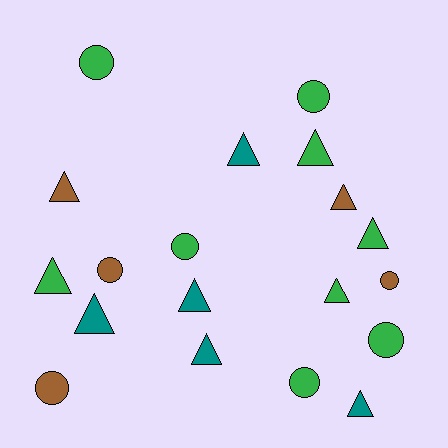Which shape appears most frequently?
Triangle, with 11 objects.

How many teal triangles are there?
There are 5 teal triangles.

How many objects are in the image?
There are 19 objects.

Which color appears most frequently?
Green, with 9 objects.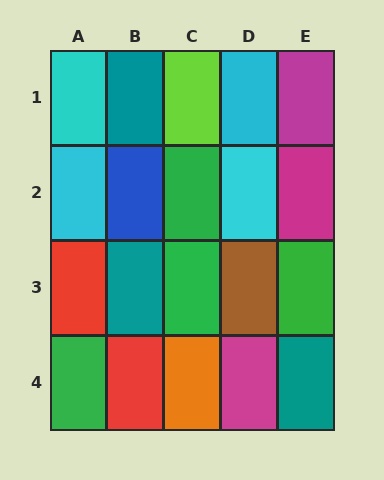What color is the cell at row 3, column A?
Red.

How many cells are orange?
1 cell is orange.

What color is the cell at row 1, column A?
Cyan.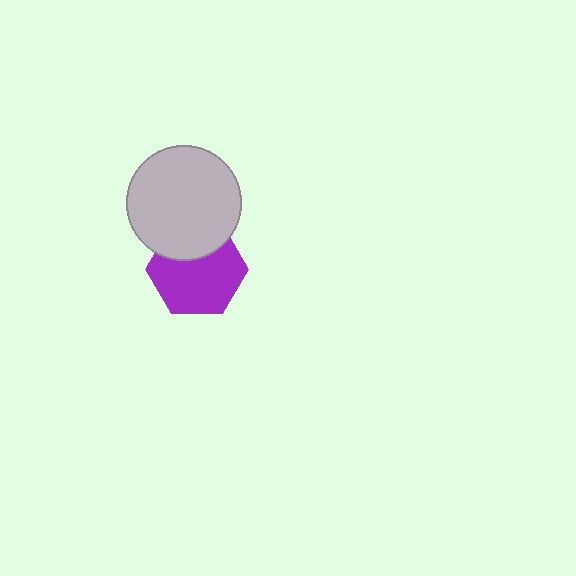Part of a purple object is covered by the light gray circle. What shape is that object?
It is a hexagon.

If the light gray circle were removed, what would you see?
You would see the complete purple hexagon.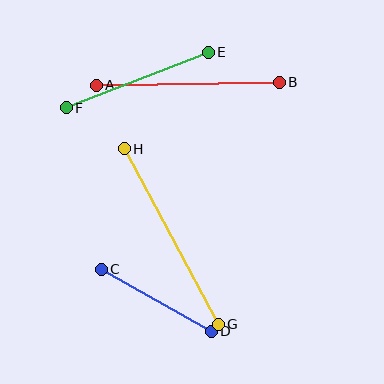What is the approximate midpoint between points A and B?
The midpoint is at approximately (188, 84) pixels.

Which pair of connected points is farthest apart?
Points G and H are farthest apart.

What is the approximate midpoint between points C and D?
The midpoint is at approximately (156, 300) pixels.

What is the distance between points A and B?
The distance is approximately 183 pixels.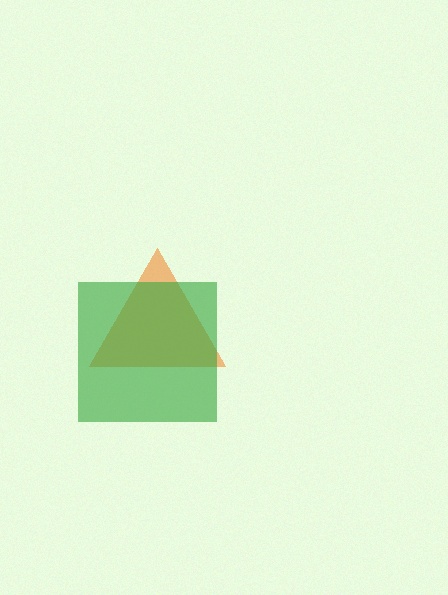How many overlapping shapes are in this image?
There are 2 overlapping shapes in the image.